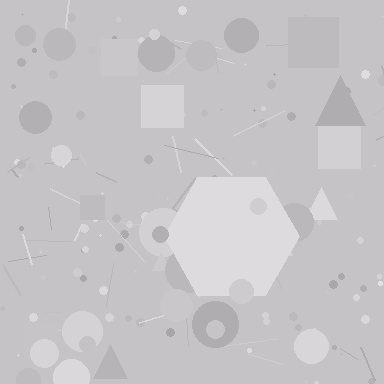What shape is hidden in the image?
A hexagon is hidden in the image.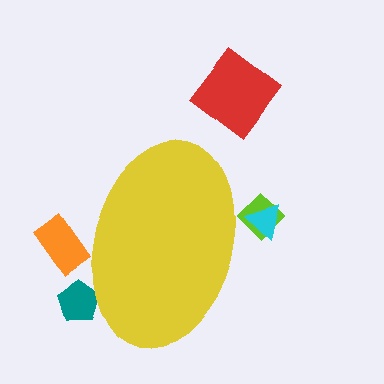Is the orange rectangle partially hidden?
Yes, the orange rectangle is partially hidden behind the yellow ellipse.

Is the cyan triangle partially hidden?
Yes, the cyan triangle is partially hidden behind the yellow ellipse.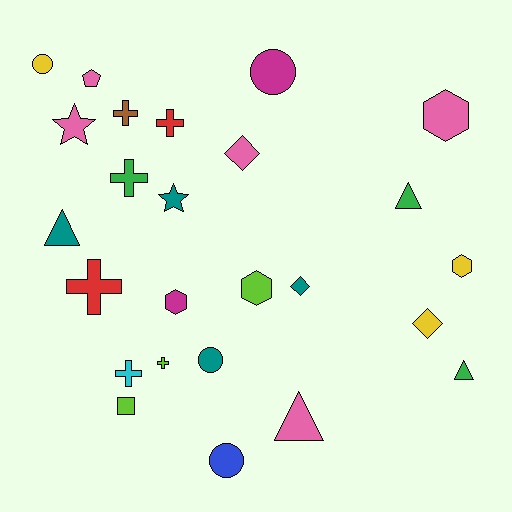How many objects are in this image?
There are 25 objects.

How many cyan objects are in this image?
There is 1 cyan object.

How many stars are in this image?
There are 2 stars.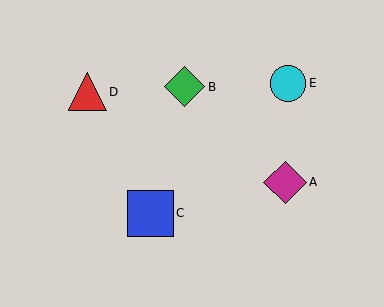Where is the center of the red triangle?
The center of the red triangle is at (88, 92).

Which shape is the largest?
The blue square (labeled C) is the largest.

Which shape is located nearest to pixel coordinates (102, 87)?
The red triangle (labeled D) at (88, 92) is nearest to that location.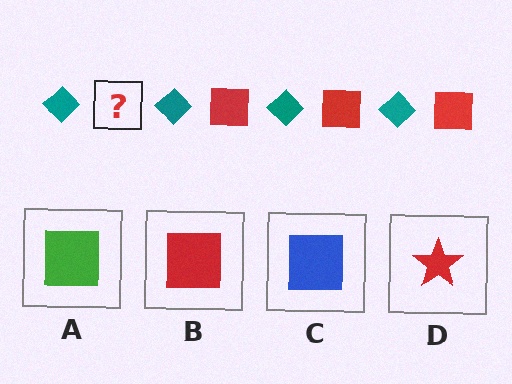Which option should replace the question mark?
Option B.